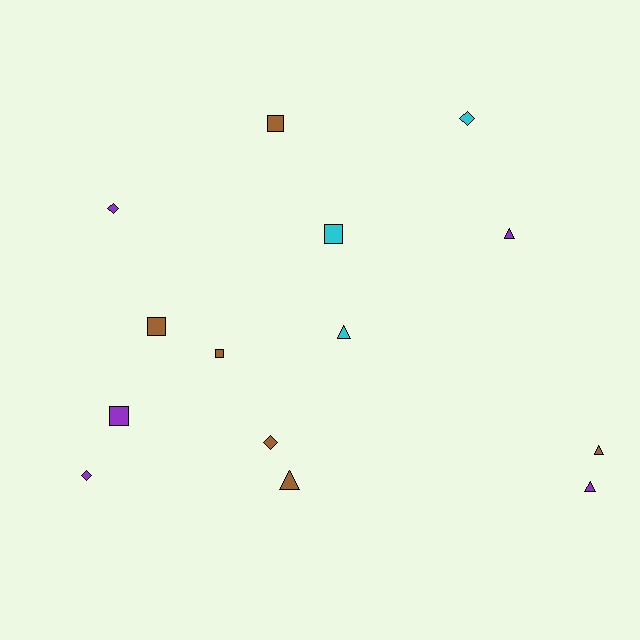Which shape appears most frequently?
Triangle, with 5 objects.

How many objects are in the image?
There are 14 objects.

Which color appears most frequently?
Brown, with 6 objects.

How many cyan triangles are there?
There is 1 cyan triangle.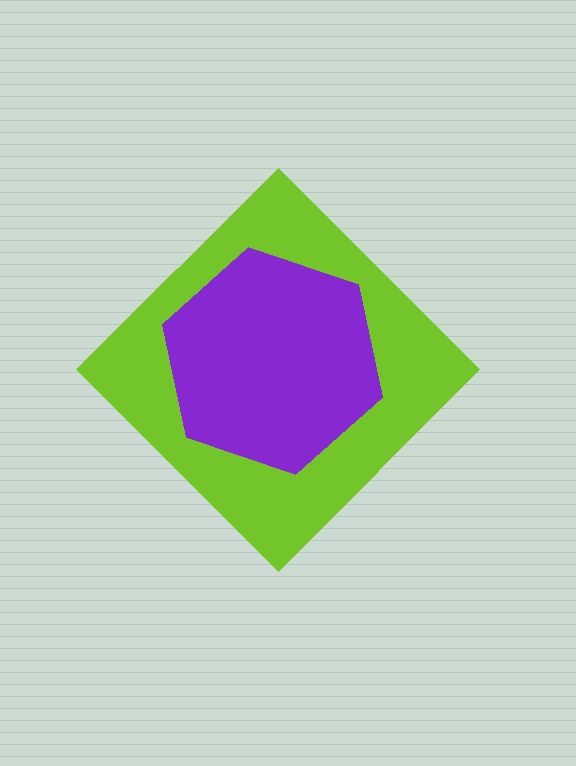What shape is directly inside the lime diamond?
The purple hexagon.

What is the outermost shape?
The lime diamond.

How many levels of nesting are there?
2.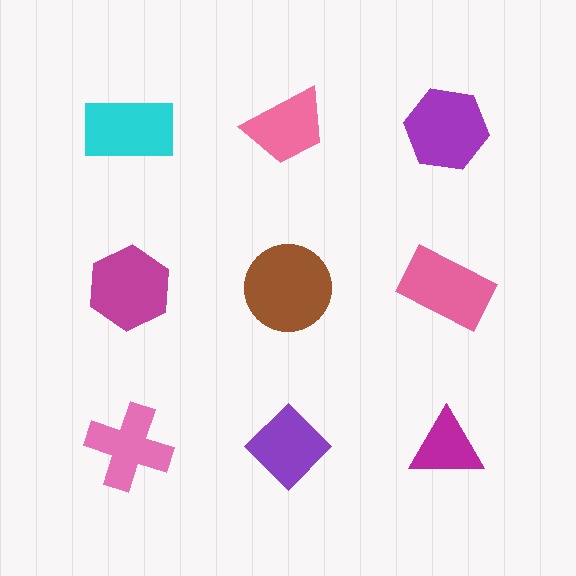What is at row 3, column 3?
A magenta triangle.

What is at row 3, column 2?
A purple diamond.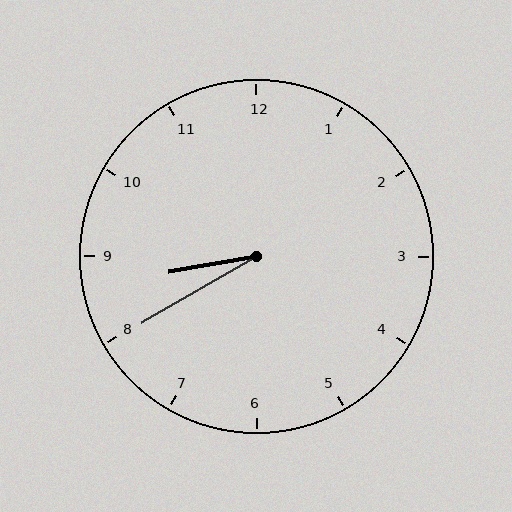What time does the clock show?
8:40.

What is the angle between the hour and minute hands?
Approximately 20 degrees.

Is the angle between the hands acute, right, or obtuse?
It is acute.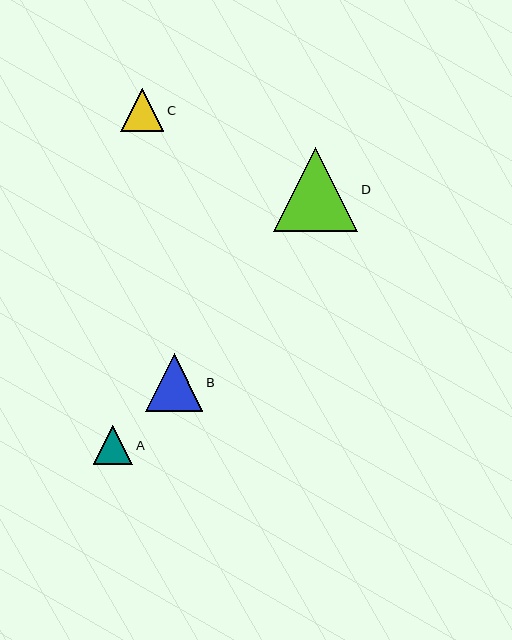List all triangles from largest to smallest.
From largest to smallest: D, B, C, A.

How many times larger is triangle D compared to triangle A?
Triangle D is approximately 2.1 times the size of triangle A.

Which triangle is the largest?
Triangle D is the largest with a size of approximately 84 pixels.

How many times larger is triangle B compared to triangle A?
Triangle B is approximately 1.5 times the size of triangle A.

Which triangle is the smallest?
Triangle A is the smallest with a size of approximately 39 pixels.